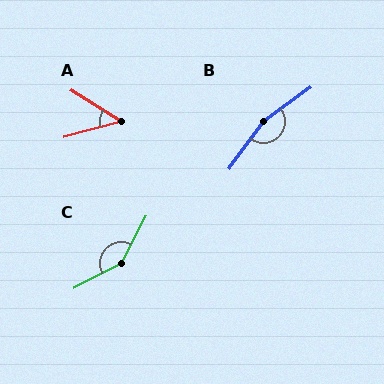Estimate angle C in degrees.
Approximately 145 degrees.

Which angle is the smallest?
A, at approximately 46 degrees.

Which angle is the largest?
B, at approximately 162 degrees.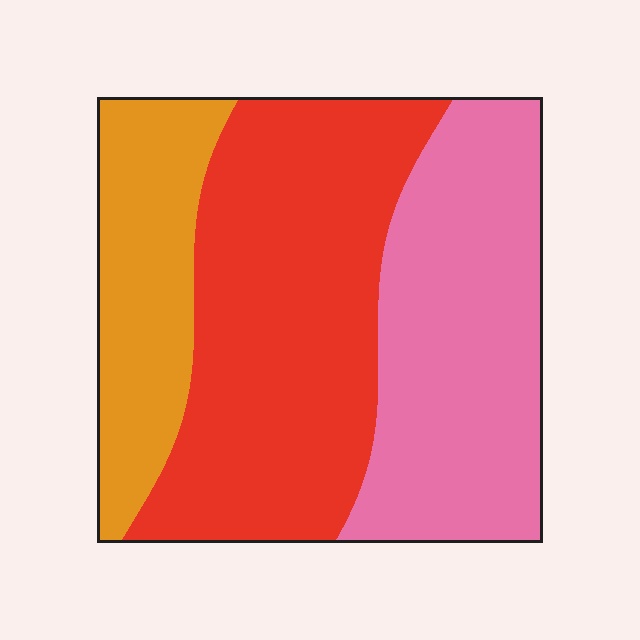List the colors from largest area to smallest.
From largest to smallest: red, pink, orange.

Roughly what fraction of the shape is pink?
Pink covers around 35% of the shape.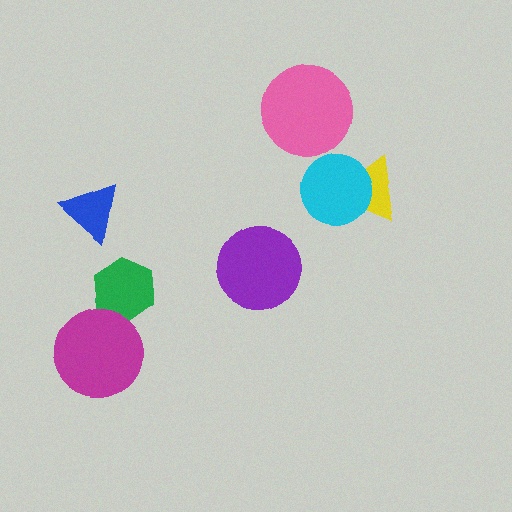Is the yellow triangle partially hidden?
Yes, it is partially covered by another shape.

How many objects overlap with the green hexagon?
1 object overlaps with the green hexagon.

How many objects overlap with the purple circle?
0 objects overlap with the purple circle.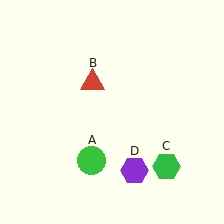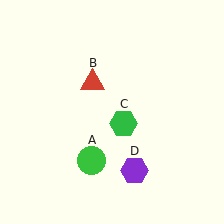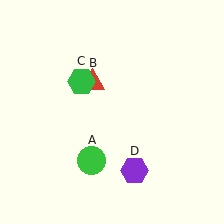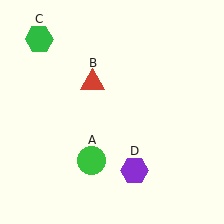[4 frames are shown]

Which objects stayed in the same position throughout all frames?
Green circle (object A) and red triangle (object B) and purple hexagon (object D) remained stationary.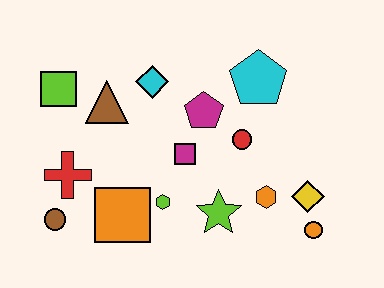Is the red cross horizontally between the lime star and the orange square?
No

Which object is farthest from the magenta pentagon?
The brown circle is farthest from the magenta pentagon.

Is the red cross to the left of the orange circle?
Yes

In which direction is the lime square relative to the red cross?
The lime square is above the red cross.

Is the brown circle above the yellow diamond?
No